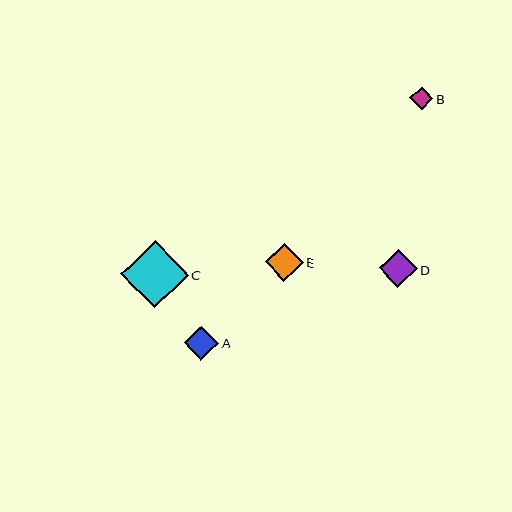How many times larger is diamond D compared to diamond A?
Diamond D is approximately 1.1 times the size of diamond A.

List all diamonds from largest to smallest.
From largest to smallest: C, E, D, A, B.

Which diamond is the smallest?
Diamond B is the smallest with a size of approximately 23 pixels.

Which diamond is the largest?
Diamond C is the largest with a size of approximately 67 pixels.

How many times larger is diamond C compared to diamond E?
Diamond C is approximately 1.8 times the size of diamond E.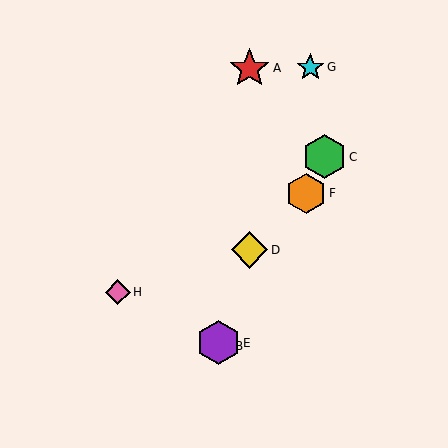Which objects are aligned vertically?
Objects B, E are aligned vertically.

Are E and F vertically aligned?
No, E is at x≈218 and F is at x≈306.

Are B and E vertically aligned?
Yes, both are at x≈218.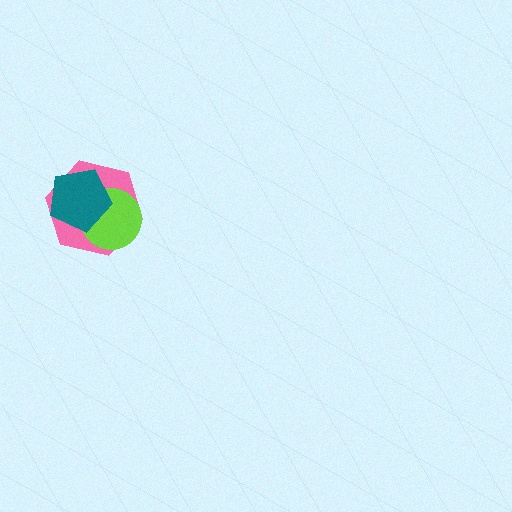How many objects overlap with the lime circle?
2 objects overlap with the lime circle.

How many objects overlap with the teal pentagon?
2 objects overlap with the teal pentagon.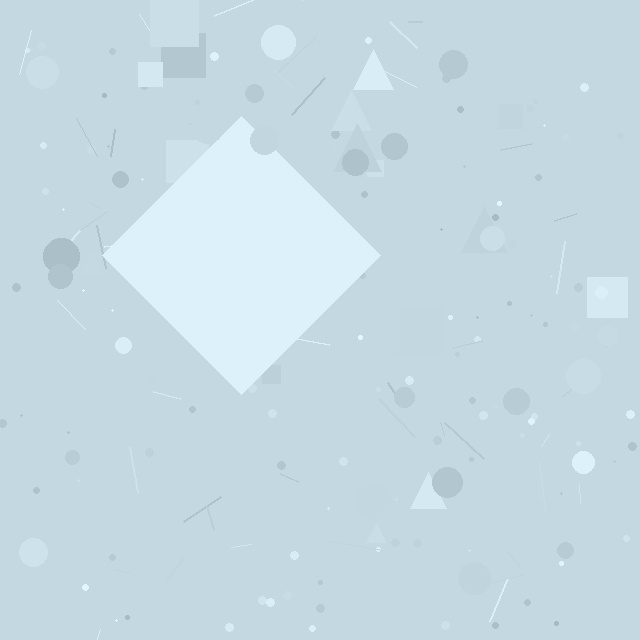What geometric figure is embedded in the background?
A diamond is embedded in the background.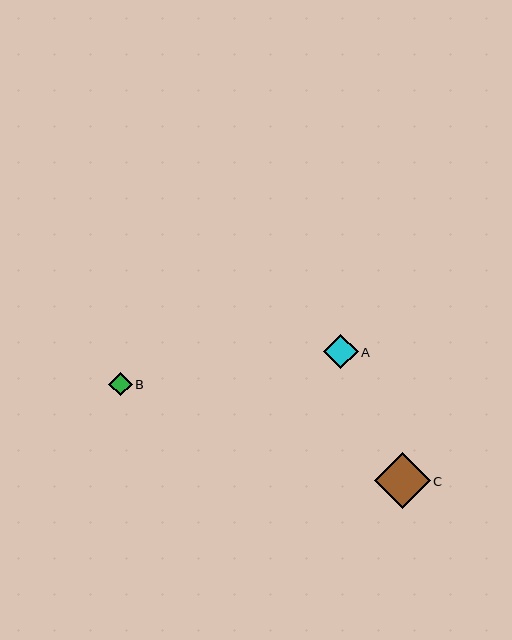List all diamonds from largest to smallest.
From largest to smallest: C, A, B.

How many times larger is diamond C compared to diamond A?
Diamond C is approximately 1.6 times the size of diamond A.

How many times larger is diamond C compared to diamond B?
Diamond C is approximately 2.4 times the size of diamond B.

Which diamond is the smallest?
Diamond B is the smallest with a size of approximately 24 pixels.